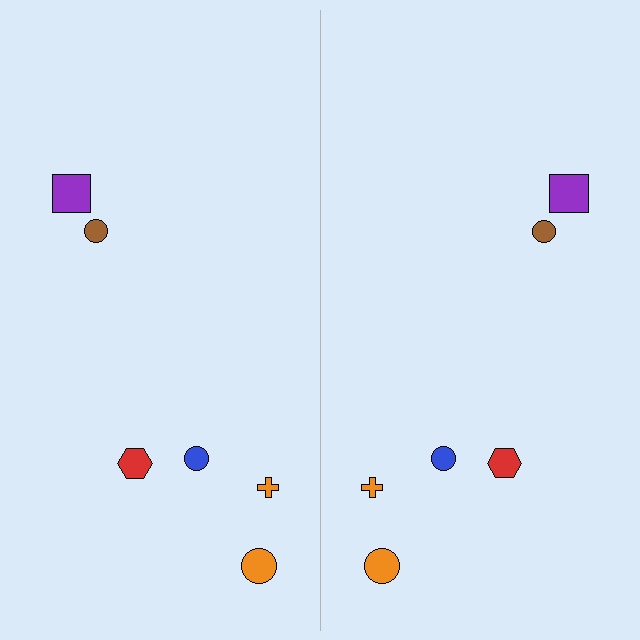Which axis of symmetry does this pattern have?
The pattern has a vertical axis of symmetry running through the center of the image.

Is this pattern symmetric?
Yes, this pattern has bilateral (reflection) symmetry.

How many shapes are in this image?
There are 12 shapes in this image.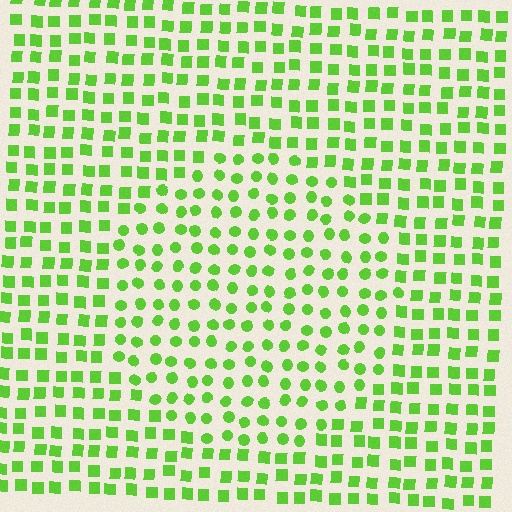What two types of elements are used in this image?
The image uses circles inside the circle region and squares outside it.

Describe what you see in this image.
The image is filled with small lime elements arranged in a uniform grid. A circle-shaped region contains circles, while the surrounding area contains squares. The boundary is defined purely by the change in element shape.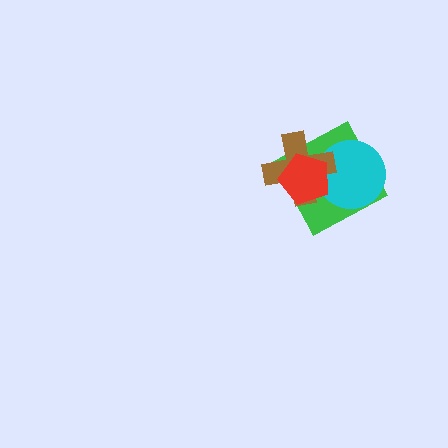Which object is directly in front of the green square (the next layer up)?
The cyan circle is directly in front of the green square.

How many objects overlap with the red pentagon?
3 objects overlap with the red pentagon.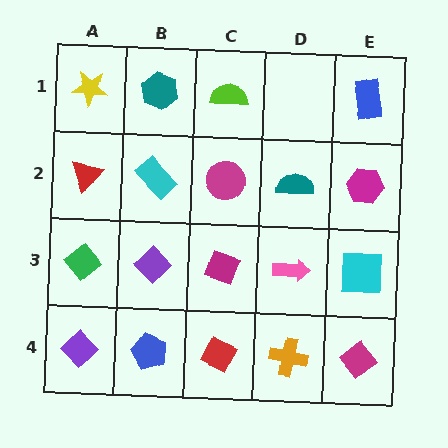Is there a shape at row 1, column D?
No, that cell is empty.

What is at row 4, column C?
A red diamond.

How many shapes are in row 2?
5 shapes.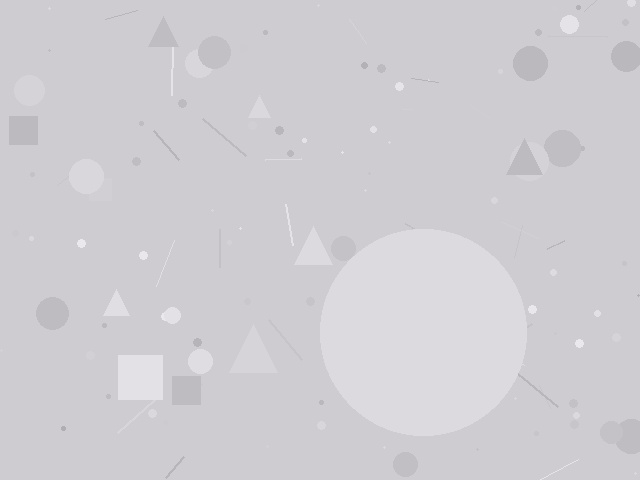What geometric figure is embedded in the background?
A circle is embedded in the background.